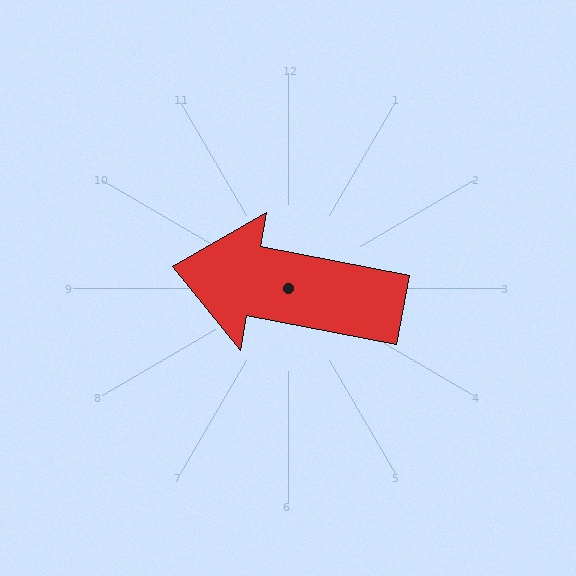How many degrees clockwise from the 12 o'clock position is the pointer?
Approximately 281 degrees.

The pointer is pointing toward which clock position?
Roughly 9 o'clock.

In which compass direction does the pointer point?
West.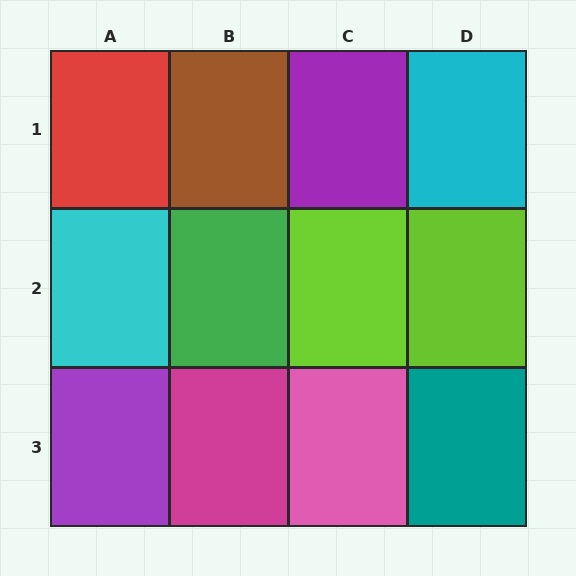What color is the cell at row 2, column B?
Green.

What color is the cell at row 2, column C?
Lime.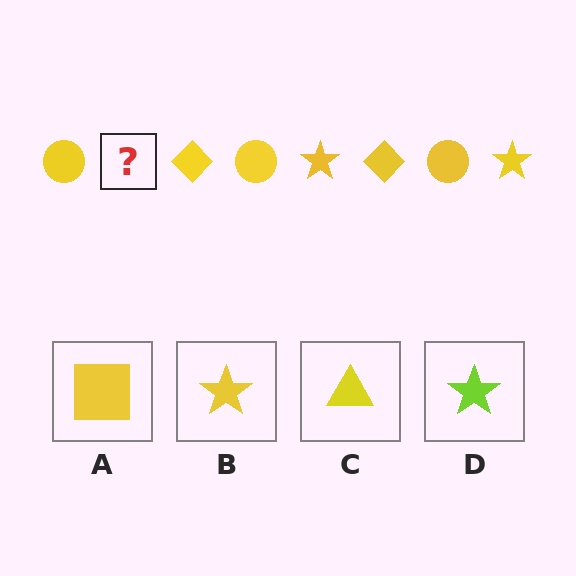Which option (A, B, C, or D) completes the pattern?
B.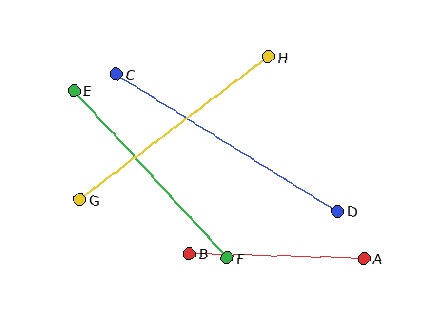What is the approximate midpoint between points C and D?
The midpoint is at approximately (227, 143) pixels.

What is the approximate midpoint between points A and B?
The midpoint is at approximately (276, 256) pixels.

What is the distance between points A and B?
The distance is approximately 175 pixels.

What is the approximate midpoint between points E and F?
The midpoint is at approximately (150, 174) pixels.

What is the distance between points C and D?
The distance is approximately 260 pixels.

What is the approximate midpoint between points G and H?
The midpoint is at approximately (174, 128) pixels.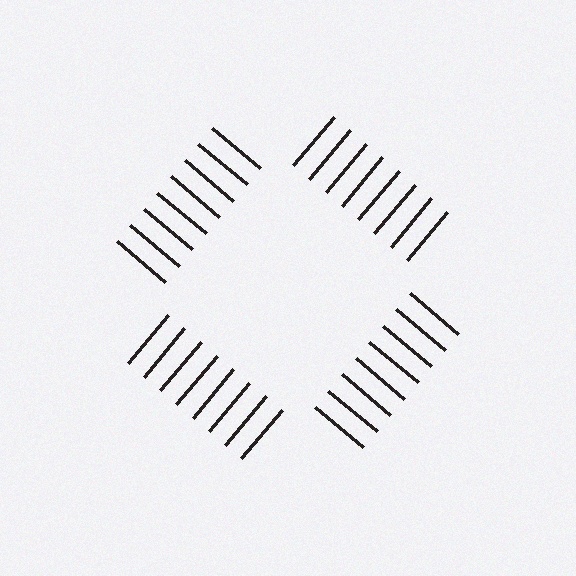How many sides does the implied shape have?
4 sides — the line-ends trace a square.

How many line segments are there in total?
32 — 8 along each of the 4 edges.